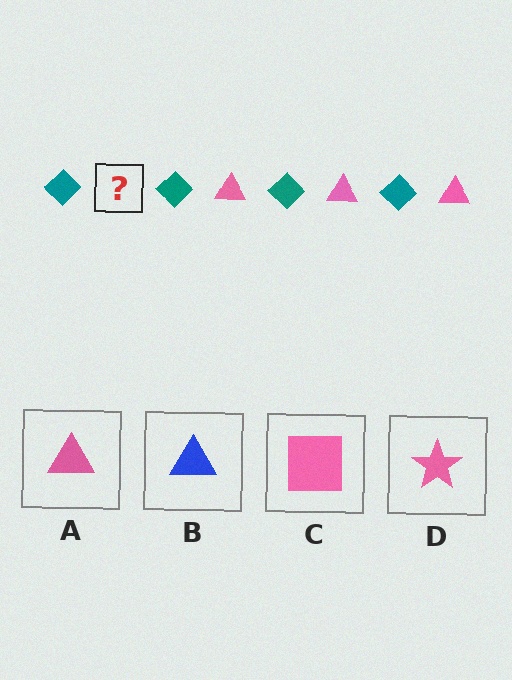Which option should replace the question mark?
Option A.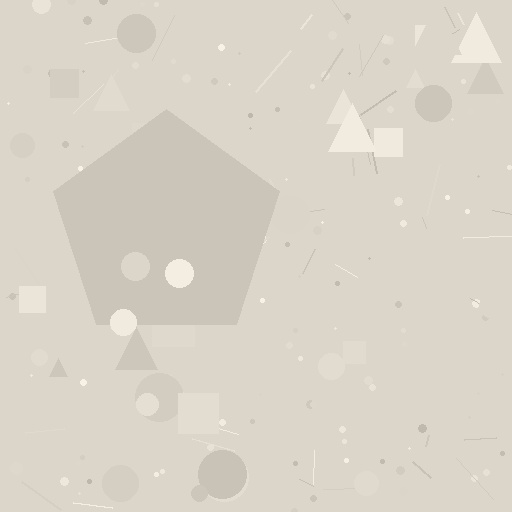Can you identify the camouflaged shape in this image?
The camouflaged shape is a pentagon.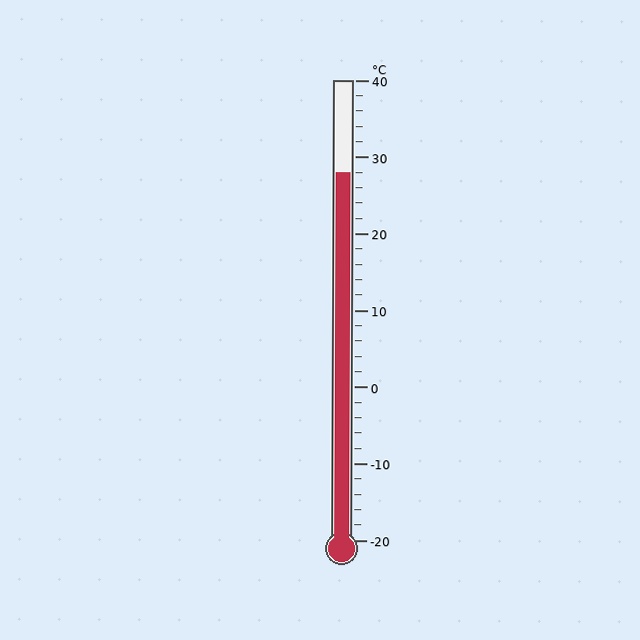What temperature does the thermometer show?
The thermometer shows approximately 28°C.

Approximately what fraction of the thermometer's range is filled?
The thermometer is filled to approximately 80% of its range.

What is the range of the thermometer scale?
The thermometer scale ranges from -20°C to 40°C.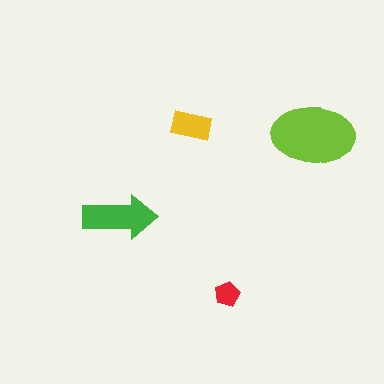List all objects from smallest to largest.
The red pentagon, the yellow rectangle, the green arrow, the lime ellipse.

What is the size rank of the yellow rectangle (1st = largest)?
3rd.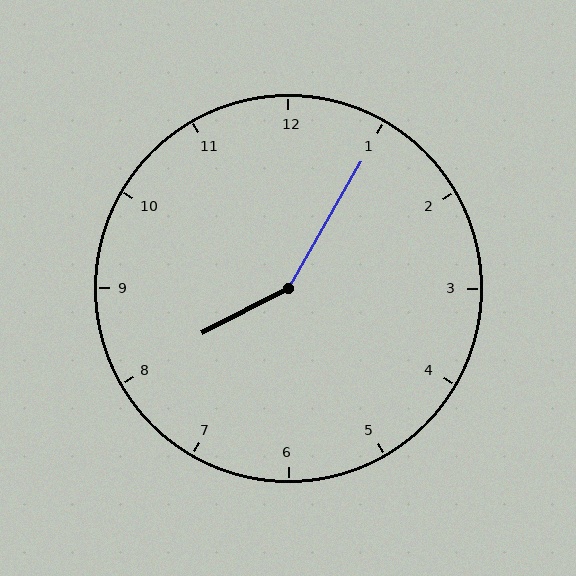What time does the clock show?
8:05.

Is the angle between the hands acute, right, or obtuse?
It is obtuse.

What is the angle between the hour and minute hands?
Approximately 148 degrees.